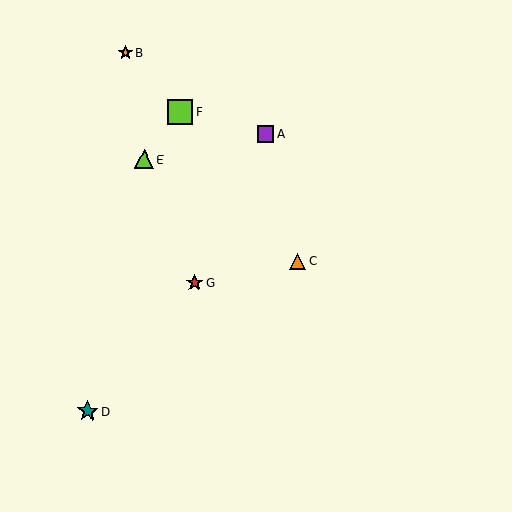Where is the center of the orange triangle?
The center of the orange triangle is at (298, 261).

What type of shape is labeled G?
Shape G is a red star.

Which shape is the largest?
The lime square (labeled F) is the largest.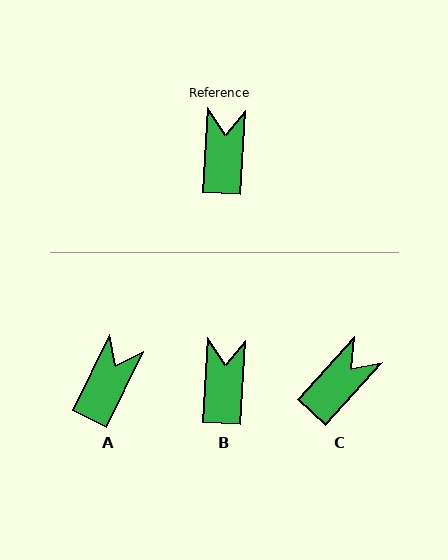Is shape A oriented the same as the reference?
No, it is off by about 23 degrees.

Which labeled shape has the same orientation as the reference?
B.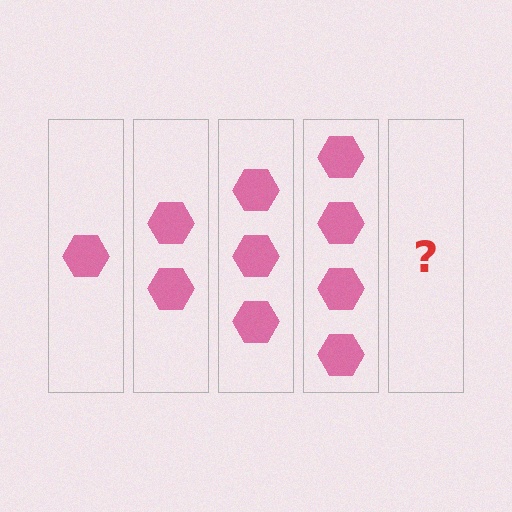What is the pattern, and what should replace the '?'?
The pattern is that each step adds one more hexagon. The '?' should be 5 hexagons.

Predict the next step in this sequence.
The next step is 5 hexagons.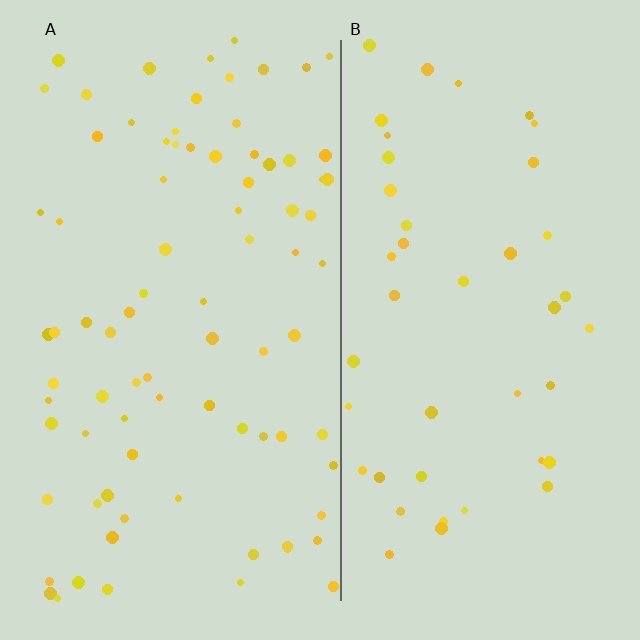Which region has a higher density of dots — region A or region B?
A (the left).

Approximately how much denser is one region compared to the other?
Approximately 1.9× — region A over region B.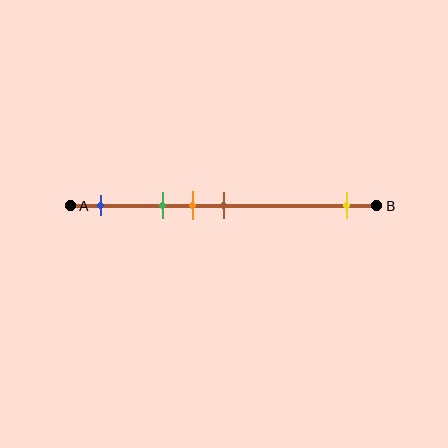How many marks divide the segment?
There are 5 marks dividing the segment.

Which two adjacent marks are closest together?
The orange and brown marks are the closest adjacent pair.